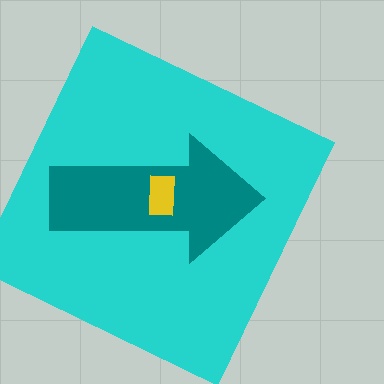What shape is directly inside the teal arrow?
The yellow rectangle.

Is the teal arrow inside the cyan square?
Yes.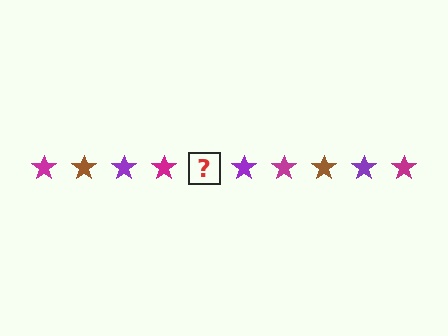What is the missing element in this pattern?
The missing element is a brown star.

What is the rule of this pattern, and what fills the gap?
The rule is that the pattern cycles through magenta, brown, purple stars. The gap should be filled with a brown star.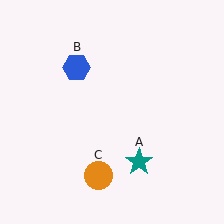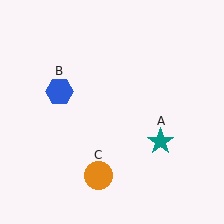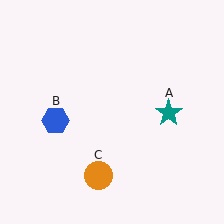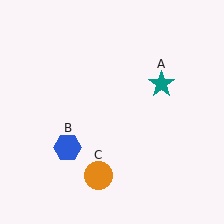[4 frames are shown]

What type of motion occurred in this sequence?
The teal star (object A), blue hexagon (object B) rotated counterclockwise around the center of the scene.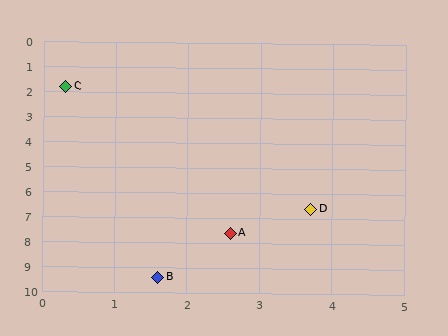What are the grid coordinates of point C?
Point C is at approximately (0.3, 1.8).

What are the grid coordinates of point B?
Point B is at approximately (1.6, 9.4).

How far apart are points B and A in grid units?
Points B and A are about 2.1 grid units apart.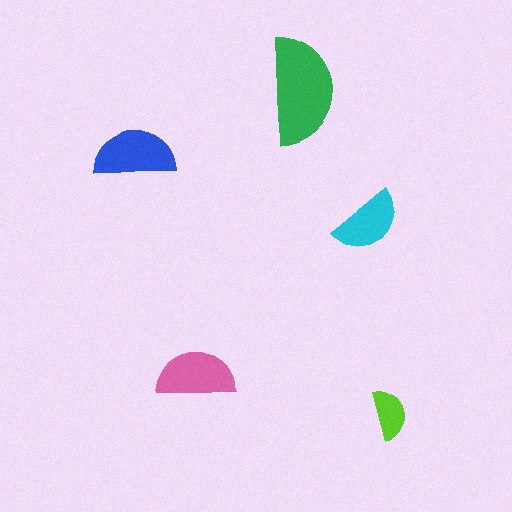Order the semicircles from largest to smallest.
the green one, the blue one, the pink one, the cyan one, the lime one.